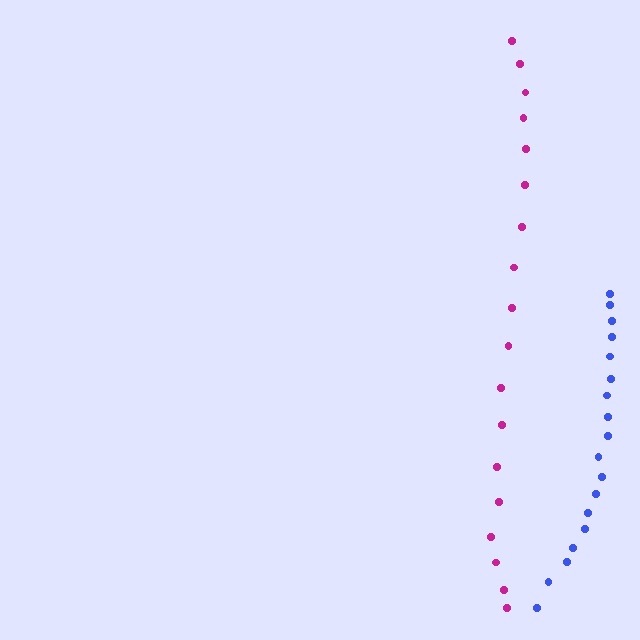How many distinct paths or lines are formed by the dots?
There are 2 distinct paths.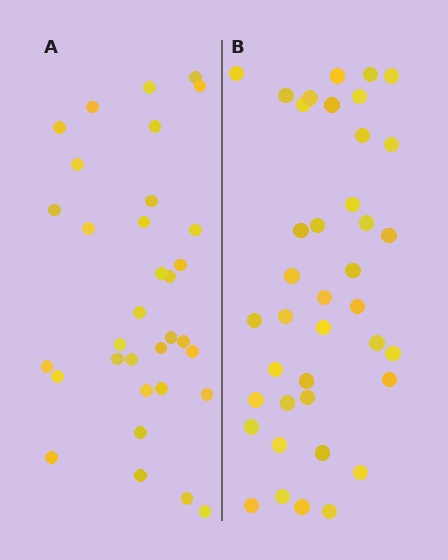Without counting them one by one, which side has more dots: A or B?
Region B (the right region) has more dots.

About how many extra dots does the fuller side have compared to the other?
Region B has about 6 more dots than region A.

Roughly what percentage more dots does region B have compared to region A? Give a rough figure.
About 20% more.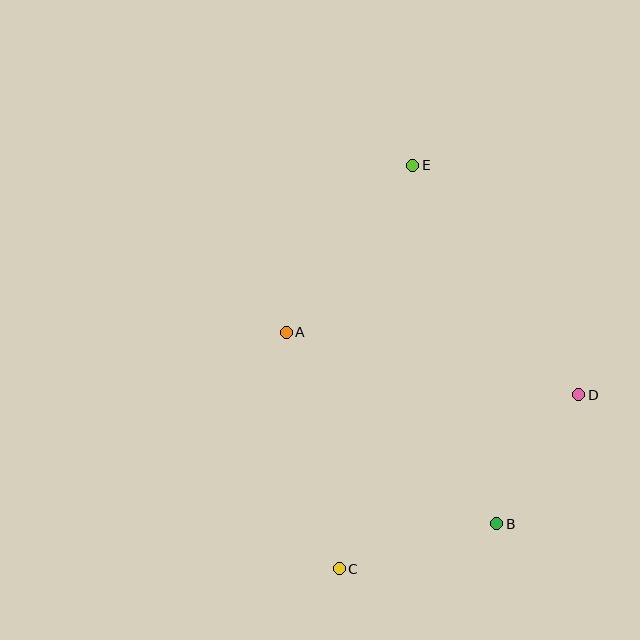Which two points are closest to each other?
Points B and D are closest to each other.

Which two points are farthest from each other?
Points C and E are farthest from each other.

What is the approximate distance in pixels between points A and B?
The distance between A and B is approximately 285 pixels.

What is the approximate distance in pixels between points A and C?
The distance between A and C is approximately 243 pixels.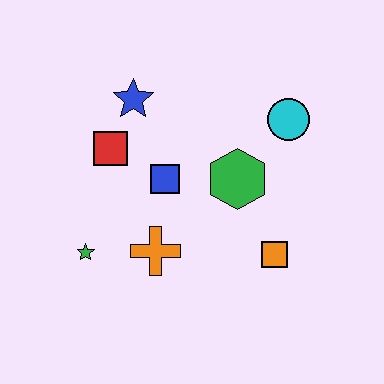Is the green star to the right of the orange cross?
No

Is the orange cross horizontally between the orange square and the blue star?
Yes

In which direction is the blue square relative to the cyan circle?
The blue square is to the left of the cyan circle.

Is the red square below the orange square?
No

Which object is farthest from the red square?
The orange square is farthest from the red square.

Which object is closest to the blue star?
The red square is closest to the blue star.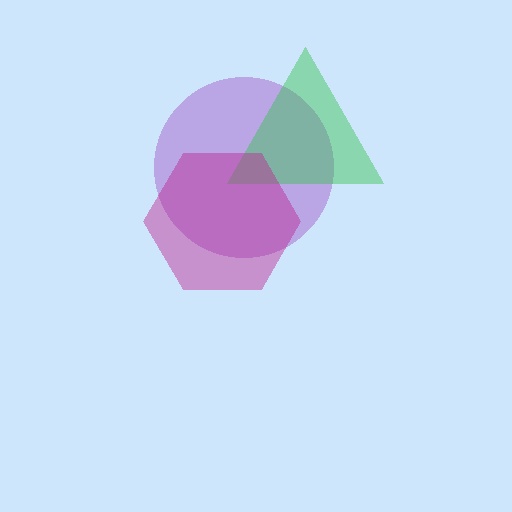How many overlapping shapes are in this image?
There are 3 overlapping shapes in the image.